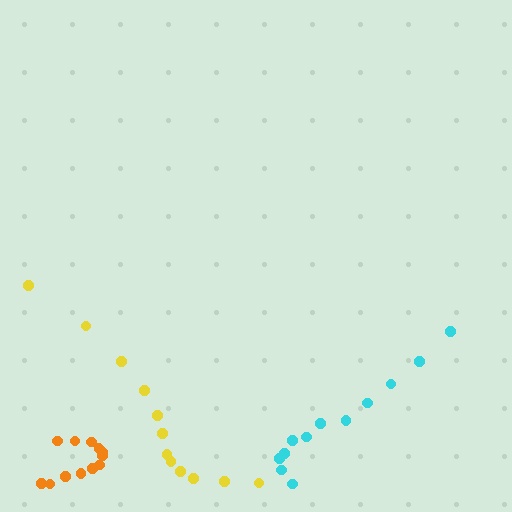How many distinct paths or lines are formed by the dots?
There are 3 distinct paths.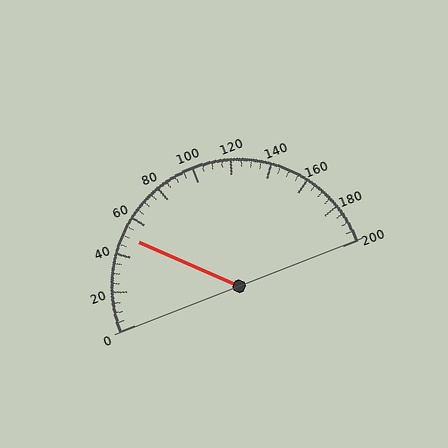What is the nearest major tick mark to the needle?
The nearest major tick mark is 40.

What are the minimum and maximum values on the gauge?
The gauge ranges from 0 to 200.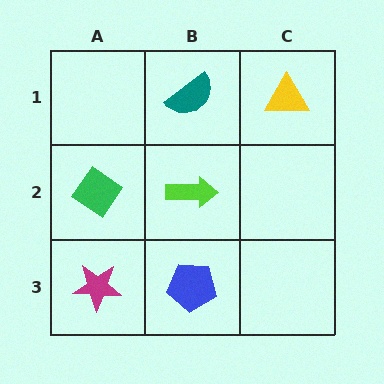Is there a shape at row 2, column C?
No, that cell is empty.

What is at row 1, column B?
A teal semicircle.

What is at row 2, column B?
A lime arrow.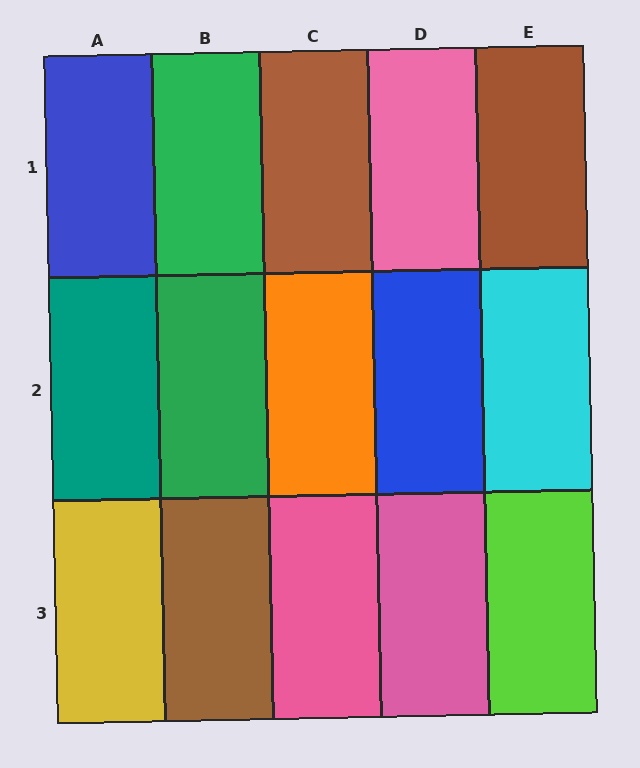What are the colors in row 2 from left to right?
Teal, green, orange, blue, cyan.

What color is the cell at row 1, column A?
Blue.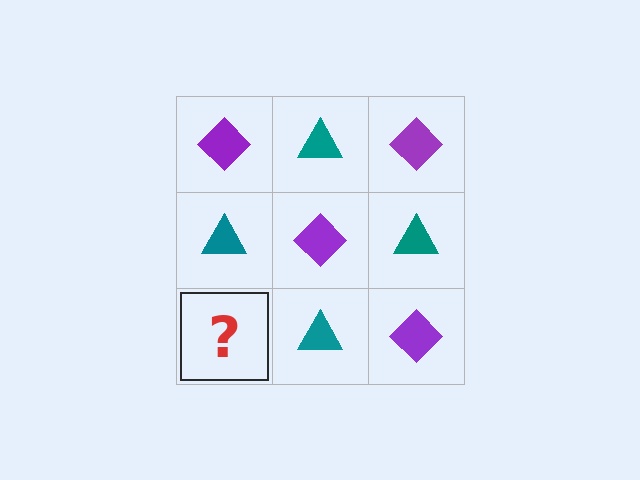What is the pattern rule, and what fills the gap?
The rule is that it alternates purple diamond and teal triangle in a checkerboard pattern. The gap should be filled with a purple diamond.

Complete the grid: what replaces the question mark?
The question mark should be replaced with a purple diamond.